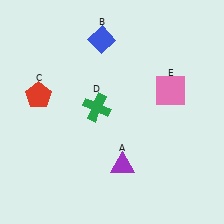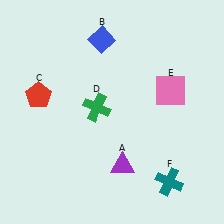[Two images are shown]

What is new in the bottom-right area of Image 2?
A teal cross (F) was added in the bottom-right area of Image 2.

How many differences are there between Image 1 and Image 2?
There is 1 difference between the two images.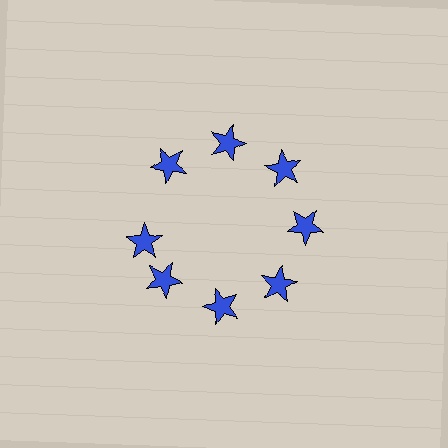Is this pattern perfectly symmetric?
No. The 8 blue stars are arranged in a ring, but one element near the 9 o'clock position is rotated out of alignment along the ring, breaking the 8-fold rotational symmetry.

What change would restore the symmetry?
The symmetry would be restored by rotating it back into even spacing with its neighbors so that all 8 stars sit at equal angles and equal distance from the center.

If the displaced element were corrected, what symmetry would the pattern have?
It would have 8-fold rotational symmetry — the pattern would map onto itself every 45 degrees.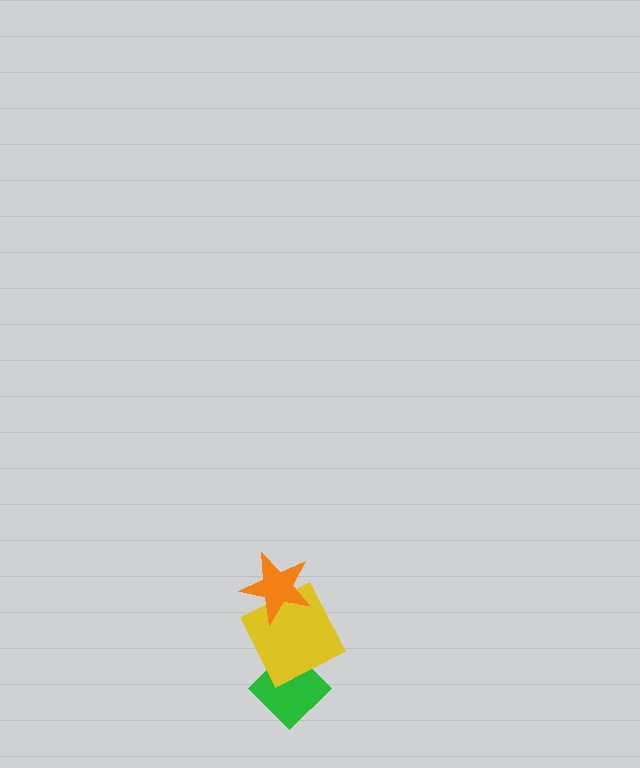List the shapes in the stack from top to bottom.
From top to bottom: the orange star, the yellow square, the green diamond.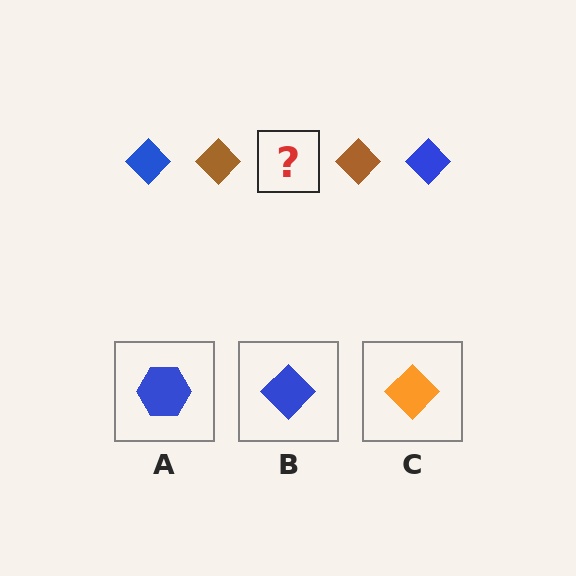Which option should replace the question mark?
Option B.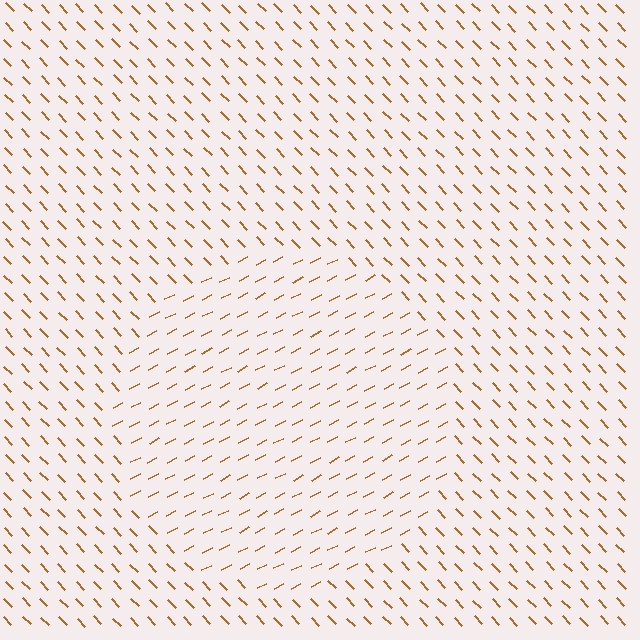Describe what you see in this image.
The image is filled with small brown line segments. A circle region in the image has lines oriented differently from the surrounding lines, creating a visible texture boundary.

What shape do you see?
I see a circle.